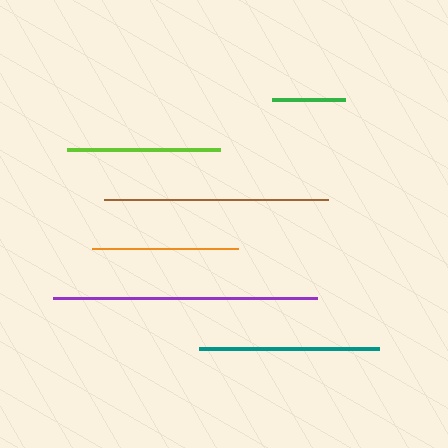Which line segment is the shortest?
The green line is the shortest at approximately 74 pixels.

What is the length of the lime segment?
The lime segment is approximately 153 pixels long.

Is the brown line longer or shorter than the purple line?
The purple line is longer than the brown line.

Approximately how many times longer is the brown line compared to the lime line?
The brown line is approximately 1.5 times the length of the lime line.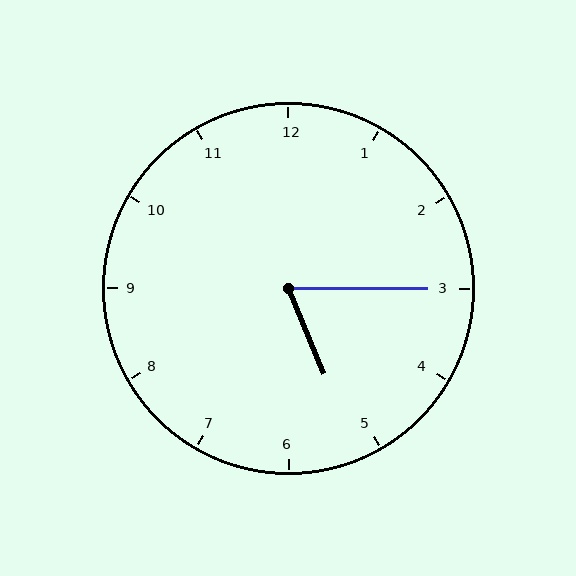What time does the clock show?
5:15.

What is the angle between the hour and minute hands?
Approximately 68 degrees.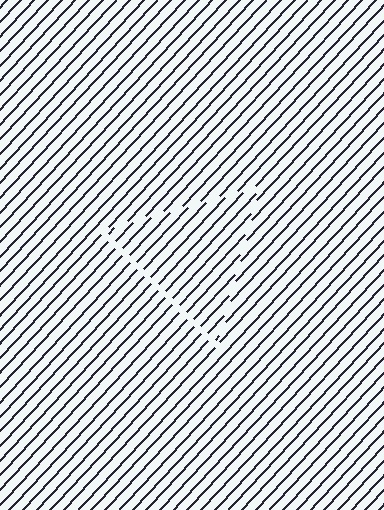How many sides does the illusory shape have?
3 sides — the line-ends trace a triangle.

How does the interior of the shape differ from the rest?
The interior of the shape contains the same grating, shifted by half a period — the contour is defined by the phase discontinuity where line-ends from the inner and outer gratings abut.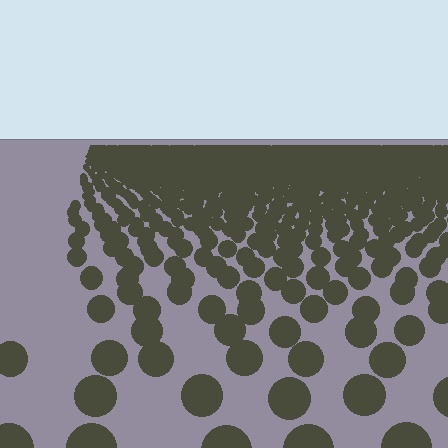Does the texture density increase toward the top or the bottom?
Density increases toward the top.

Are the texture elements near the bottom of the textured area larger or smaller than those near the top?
Larger. Near the bottom, elements are closer to the viewer and appear at a bigger on-screen size.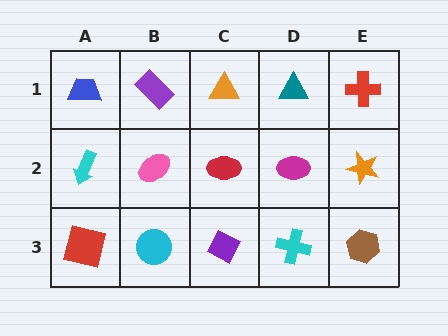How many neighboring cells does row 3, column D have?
3.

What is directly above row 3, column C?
A red ellipse.